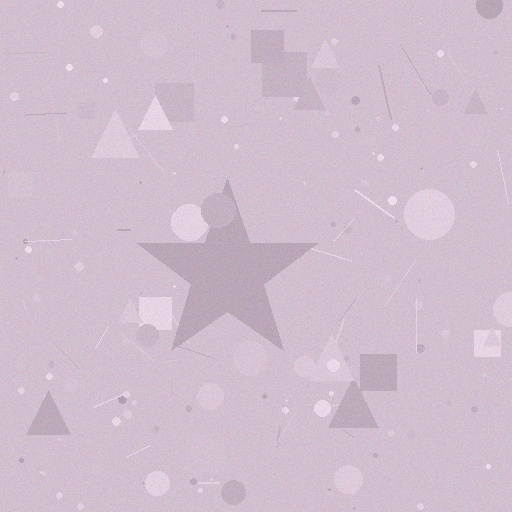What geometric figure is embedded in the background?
A star is embedded in the background.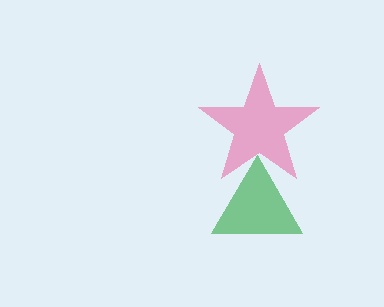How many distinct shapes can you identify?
There are 2 distinct shapes: a green triangle, a pink star.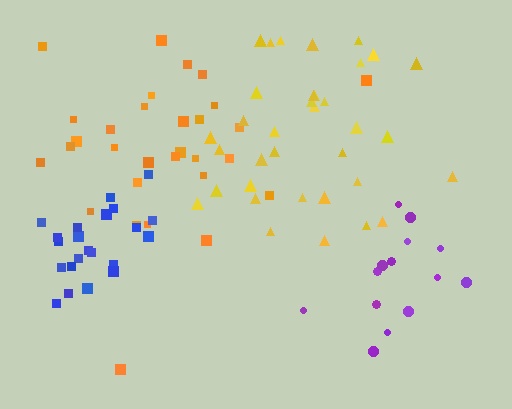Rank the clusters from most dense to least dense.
blue, yellow, purple, orange.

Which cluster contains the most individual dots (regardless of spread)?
Yellow (35).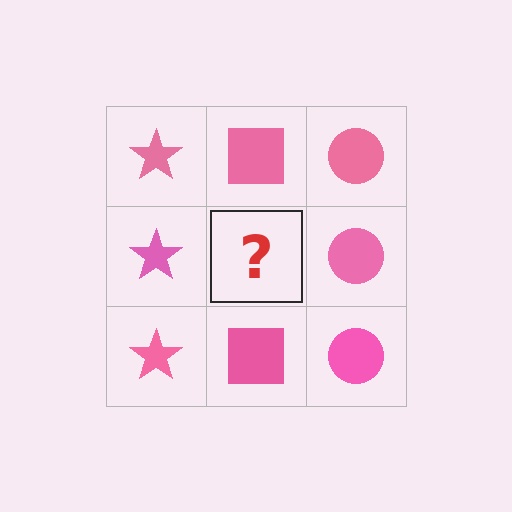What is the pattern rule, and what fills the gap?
The rule is that each column has a consistent shape. The gap should be filled with a pink square.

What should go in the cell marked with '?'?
The missing cell should contain a pink square.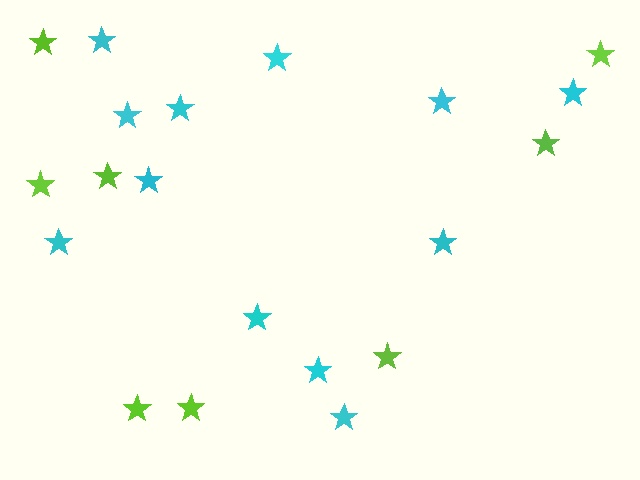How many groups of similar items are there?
There are 2 groups: one group of cyan stars (12) and one group of lime stars (8).